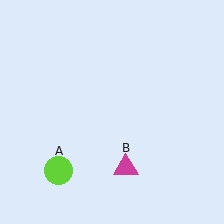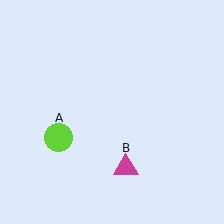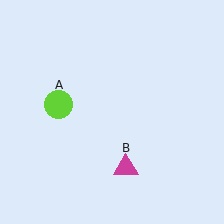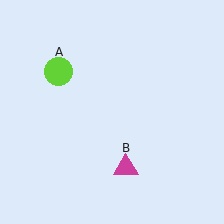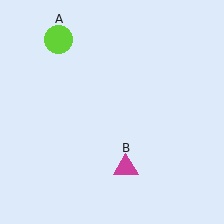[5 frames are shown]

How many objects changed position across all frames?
1 object changed position: lime circle (object A).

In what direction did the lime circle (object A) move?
The lime circle (object A) moved up.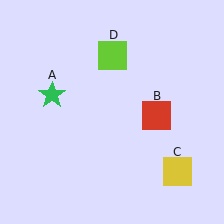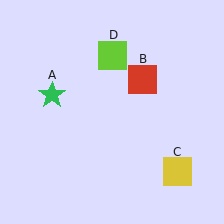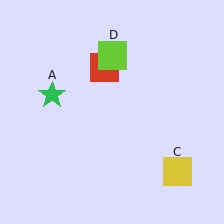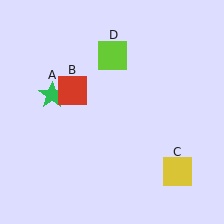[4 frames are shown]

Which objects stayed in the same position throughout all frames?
Green star (object A) and yellow square (object C) and lime square (object D) remained stationary.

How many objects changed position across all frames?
1 object changed position: red square (object B).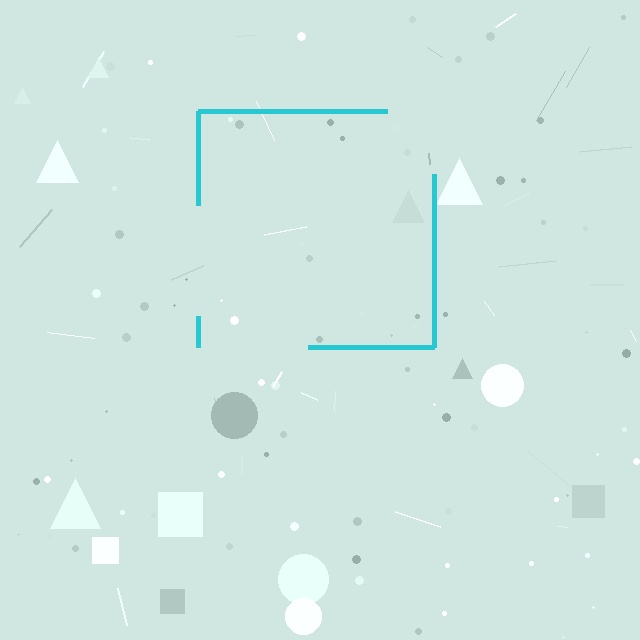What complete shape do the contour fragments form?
The contour fragments form a square.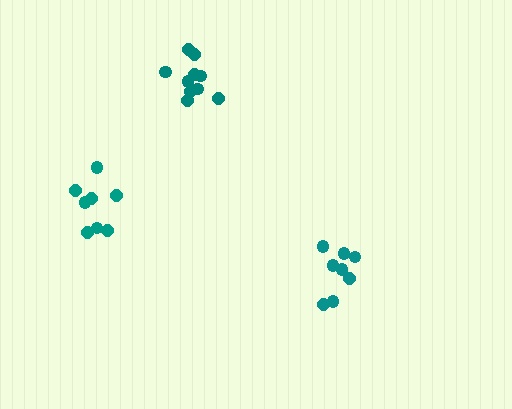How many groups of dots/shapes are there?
There are 3 groups.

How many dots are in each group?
Group 1: 10 dots, Group 2: 8 dots, Group 3: 8 dots (26 total).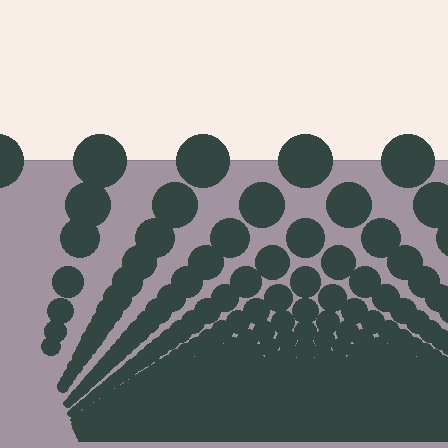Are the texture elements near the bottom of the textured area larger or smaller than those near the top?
Smaller. The gradient is inverted — elements near the bottom are smaller and denser.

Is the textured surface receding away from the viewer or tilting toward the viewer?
The surface appears to tilt toward the viewer. Texture elements get larger and sparser toward the top.